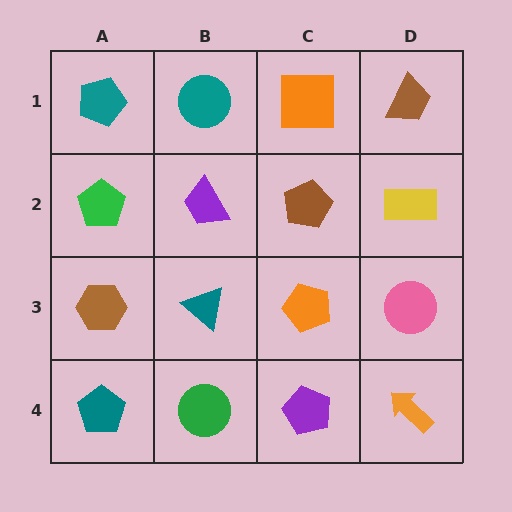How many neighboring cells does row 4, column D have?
2.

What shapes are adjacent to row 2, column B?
A teal circle (row 1, column B), a teal triangle (row 3, column B), a green pentagon (row 2, column A), a brown pentagon (row 2, column C).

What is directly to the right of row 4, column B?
A purple pentagon.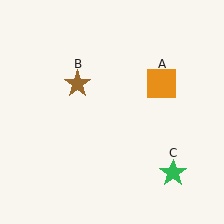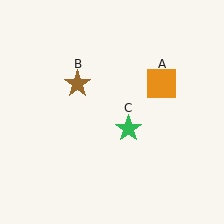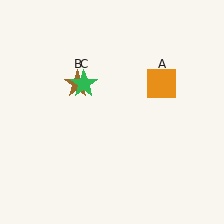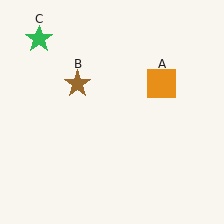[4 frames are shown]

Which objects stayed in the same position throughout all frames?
Orange square (object A) and brown star (object B) remained stationary.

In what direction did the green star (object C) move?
The green star (object C) moved up and to the left.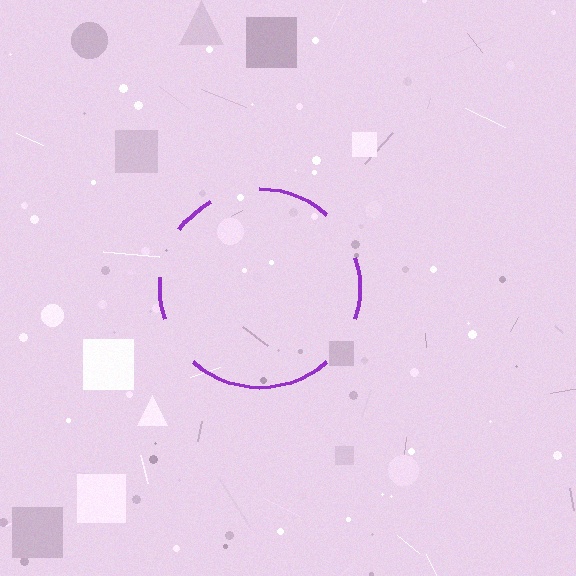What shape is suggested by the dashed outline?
The dashed outline suggests a circle.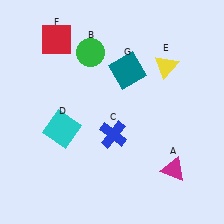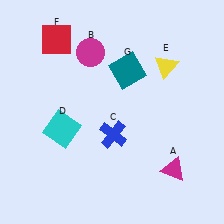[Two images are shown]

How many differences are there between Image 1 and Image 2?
There is 1 difference between the two images.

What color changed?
The circle (B) changed from green in Image 1 to magenta in Image 2.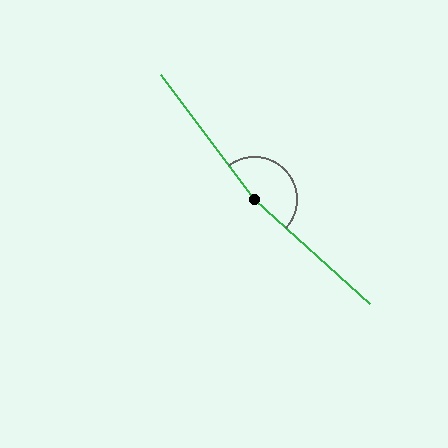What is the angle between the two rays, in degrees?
Approximately 169 degrees.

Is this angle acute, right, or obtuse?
It is obtuse.